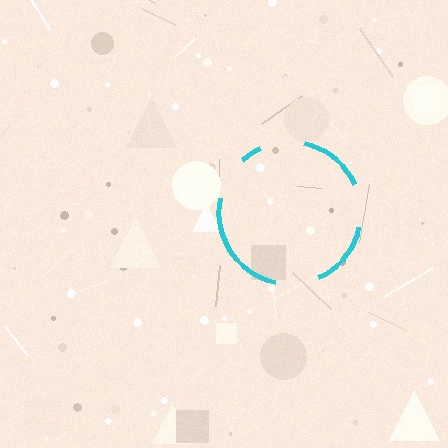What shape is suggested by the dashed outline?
The dashed outline suggests a circle.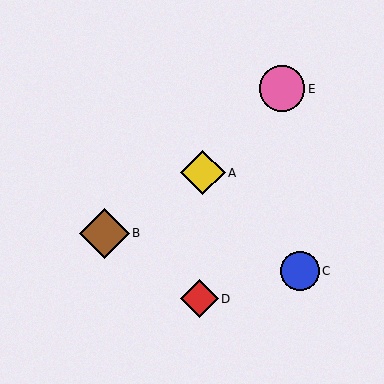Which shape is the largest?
The brown diamond (labeled B) is the largest.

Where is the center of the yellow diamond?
The center of the yellow diamond is at (203, 173).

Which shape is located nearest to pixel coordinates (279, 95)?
The pink circle (labeled E) at (282, 89) is nearest to that location.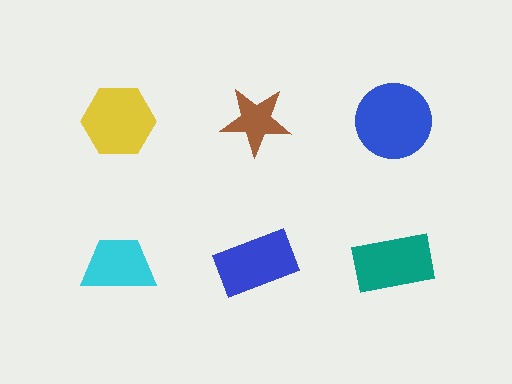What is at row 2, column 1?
A cyan trapezoid.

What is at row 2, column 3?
A teal rectangle.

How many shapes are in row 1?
3 shapes.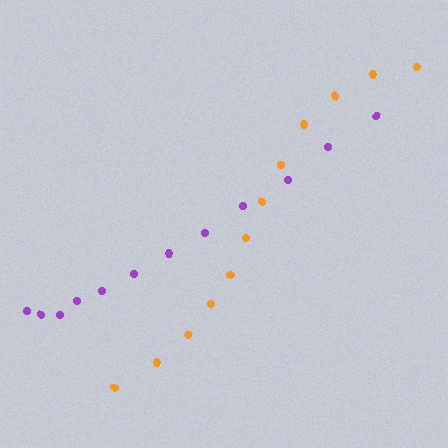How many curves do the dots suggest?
There are 2 distinct paths.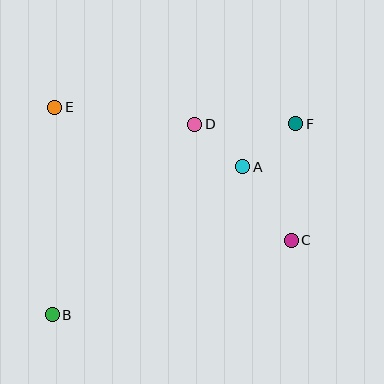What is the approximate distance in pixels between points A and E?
The distance between A and E is approximately 198 pixels.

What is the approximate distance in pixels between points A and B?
The distance between A and B is approximately 241 pixels.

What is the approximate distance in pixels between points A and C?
The distance between A and C is approximately 88 pixels.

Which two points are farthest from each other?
Points B and F are farthest from each other.